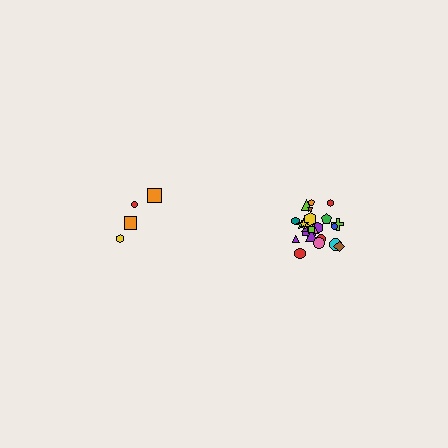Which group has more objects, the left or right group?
The right group.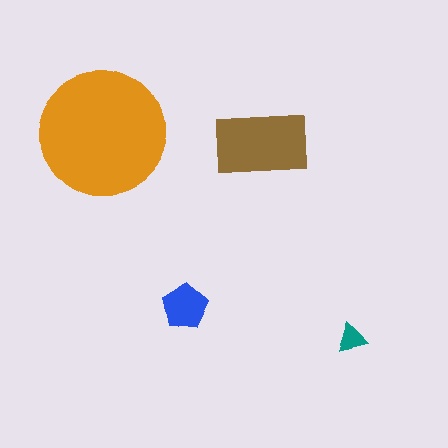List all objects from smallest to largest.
The teal triangle, the blue pentagon, the brown rectangle, the orange circle.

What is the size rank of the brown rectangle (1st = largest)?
2nd.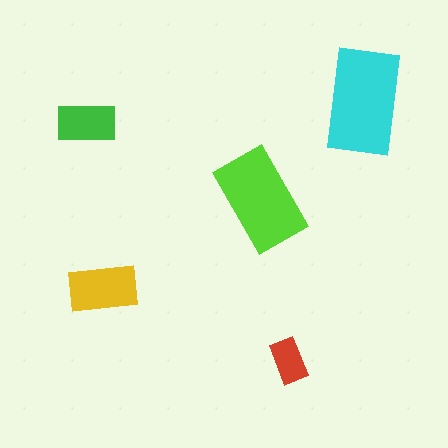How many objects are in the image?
There are 5 objects in the image.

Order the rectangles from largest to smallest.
the cyan one, the lime one, the yellow one, the green one, the red one.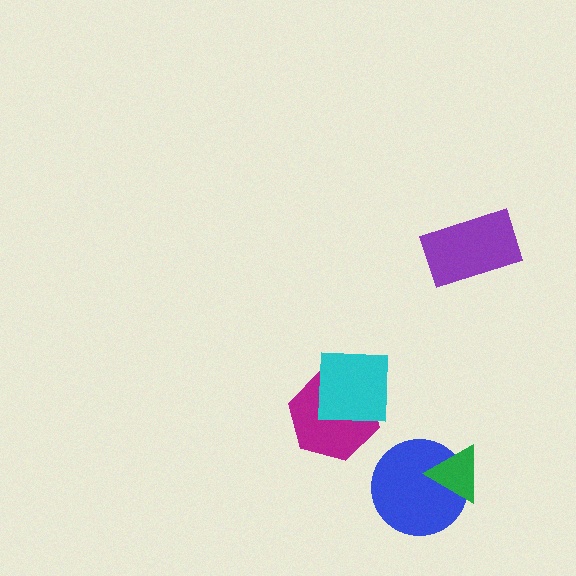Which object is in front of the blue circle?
The green triangle is in front of the blue circle.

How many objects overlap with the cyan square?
1 object overlaps with the cyan square.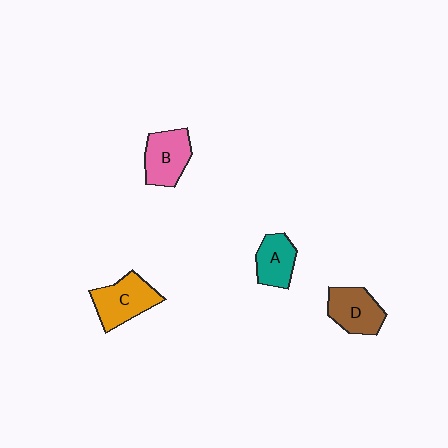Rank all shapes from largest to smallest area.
From largest to smallest: C (orange), B (pink), D (brown), A (teal).